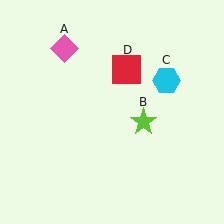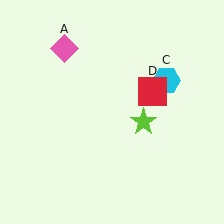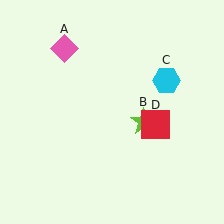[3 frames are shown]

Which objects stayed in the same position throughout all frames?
Pink diamond (object A) and lime star (object B) and cyan hexagon (object C) remained stationary.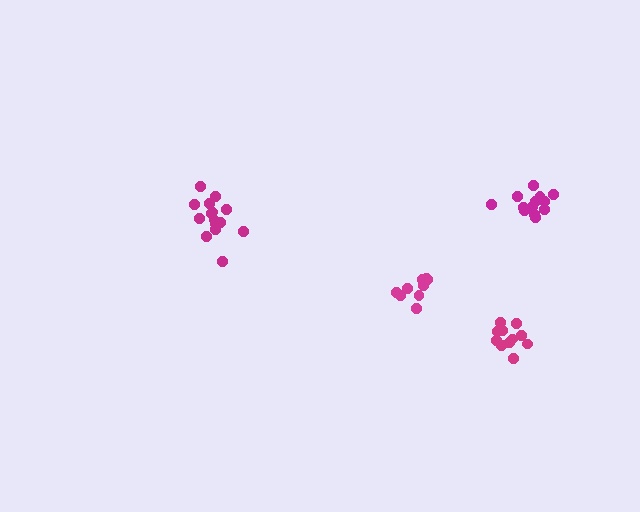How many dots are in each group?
Group 1: 14 dots, Group 2: 11 dots, Group 3: 15 dots, Group 4: 9 dots (49 total).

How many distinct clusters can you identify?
There are 4 distinct clusters.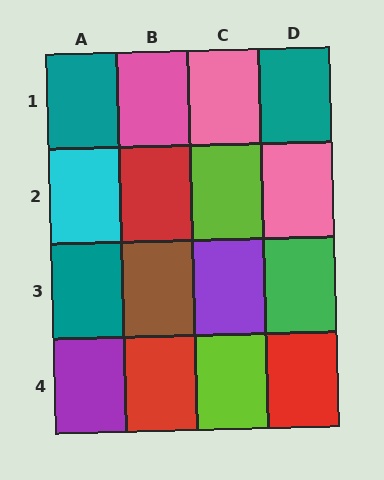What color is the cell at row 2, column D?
Pink.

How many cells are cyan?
1 cell is cyan.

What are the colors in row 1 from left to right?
Teal, pink, pink, teal.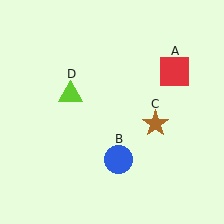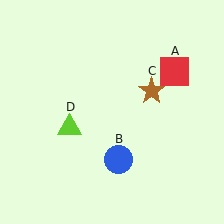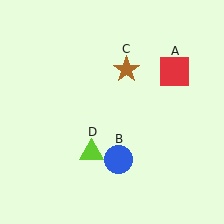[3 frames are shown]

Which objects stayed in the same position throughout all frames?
Red square (object A) and blue circle (object B) remained stationary.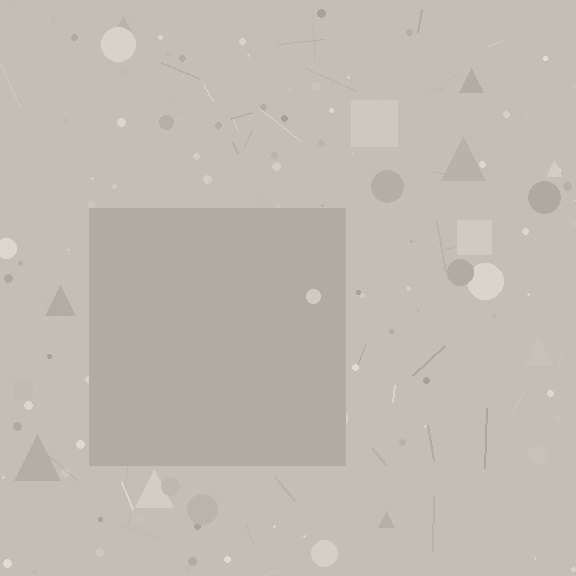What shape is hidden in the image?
A square is hidden in the image.